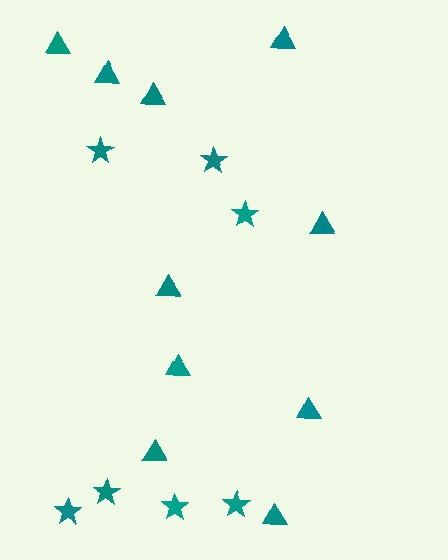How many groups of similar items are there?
There are 2 groups: one group of stars (7) and one group of triangles (10).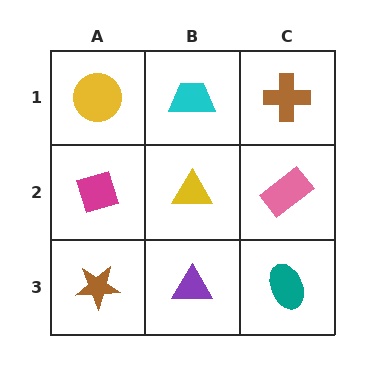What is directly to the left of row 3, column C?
A purple triangle.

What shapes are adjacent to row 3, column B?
A yellow triangle (row 2, column B), a brown star (row 3, column A), a teal ellipse (row 3, column C).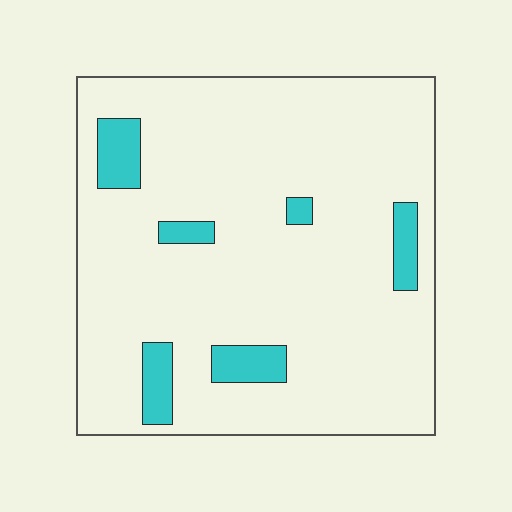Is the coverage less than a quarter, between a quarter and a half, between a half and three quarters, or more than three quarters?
Less than a quarter.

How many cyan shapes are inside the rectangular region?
6.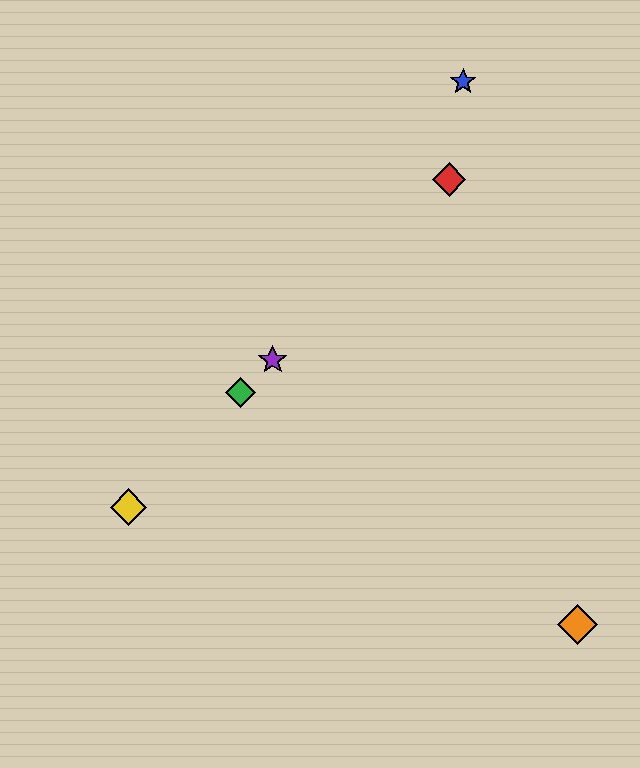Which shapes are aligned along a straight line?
The red diamond, the green diamond, the yellow diamond, the purple star are aligned along a straight line.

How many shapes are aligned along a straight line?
4 shapes (the red diamond, the green diamond, the yellow diamond, the purple star) are aligned along a straight line.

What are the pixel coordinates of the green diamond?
The green diamond is at (241, 393).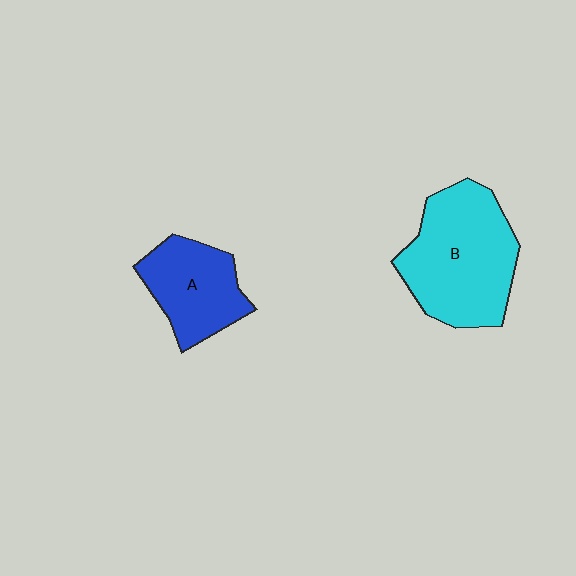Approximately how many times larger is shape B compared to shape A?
Approximately 1.6 times.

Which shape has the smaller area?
Shape A (blue).